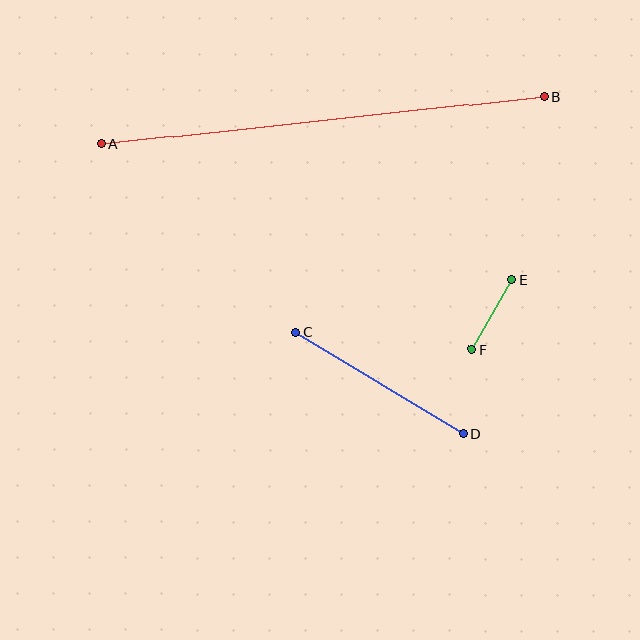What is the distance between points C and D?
The distance is approximately 196 pixels.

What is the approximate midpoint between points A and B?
The midpoint is at approximately (323, 120) pixels.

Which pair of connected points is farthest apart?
Points A and B are farthest apart.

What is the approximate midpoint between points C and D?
The midpoint is at approximately (379, 383) pixels.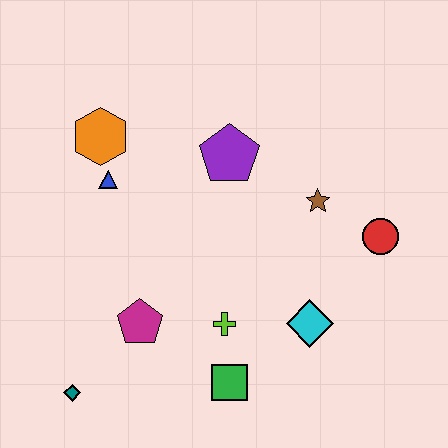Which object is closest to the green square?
The lime cross is closest to the green square.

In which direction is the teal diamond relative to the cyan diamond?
The teal diamond is to the left of the cyan diamond.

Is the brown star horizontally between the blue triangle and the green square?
No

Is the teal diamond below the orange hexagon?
Yes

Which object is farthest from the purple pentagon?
The teal diamond is farthest from the purple pentagon.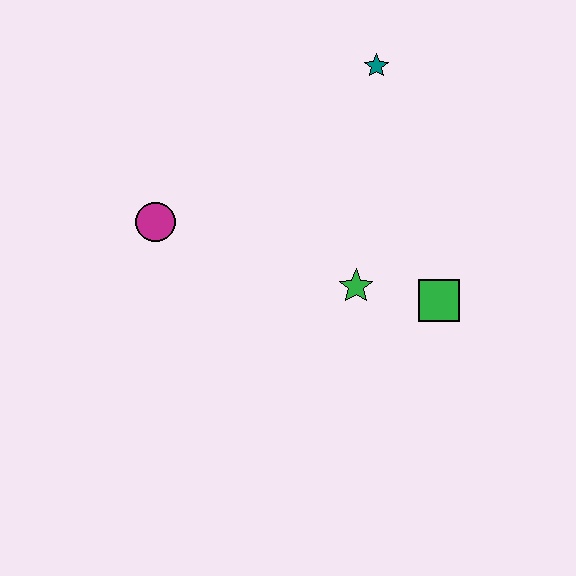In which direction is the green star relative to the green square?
The green star is to the left of the green square.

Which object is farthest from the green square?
The magenta circle is farthest from the green square.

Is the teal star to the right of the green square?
No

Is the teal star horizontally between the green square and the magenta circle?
Yes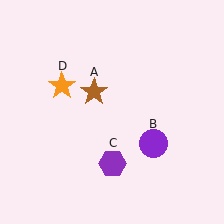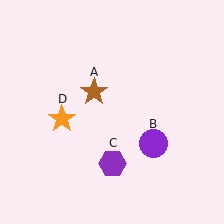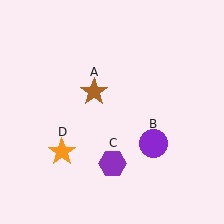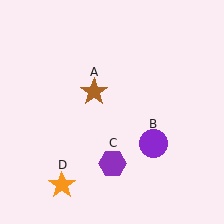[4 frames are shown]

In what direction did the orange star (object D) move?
The orange star (object D) moved down.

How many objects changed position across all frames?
1 object changed position: orange star (object D).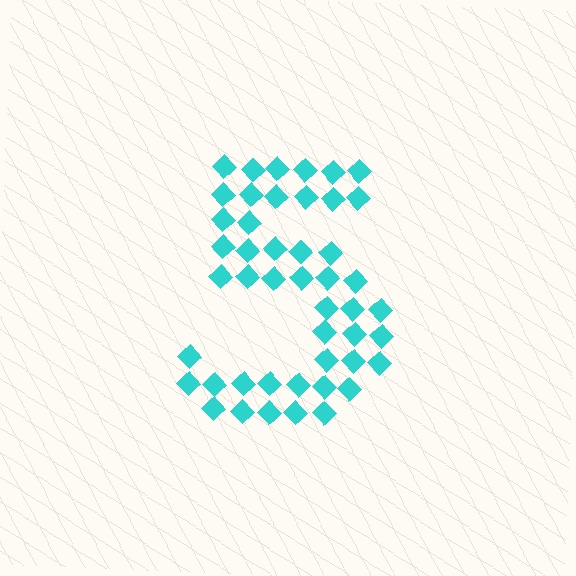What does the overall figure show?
The overall figure shows the digit 5.